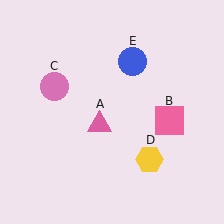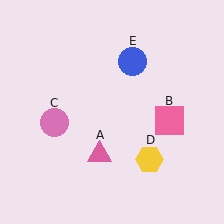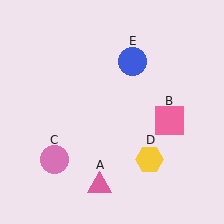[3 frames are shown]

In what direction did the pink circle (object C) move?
The pink circle (object C) moved down.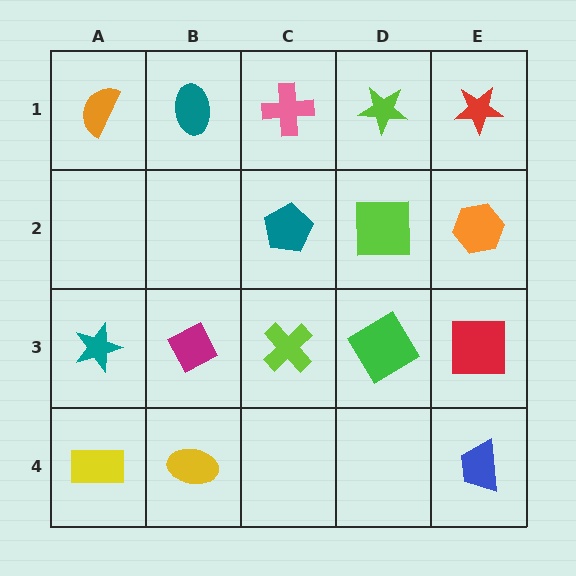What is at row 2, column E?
An orange hexagon.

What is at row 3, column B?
A magenta diamond.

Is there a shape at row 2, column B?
No, that cell is empty.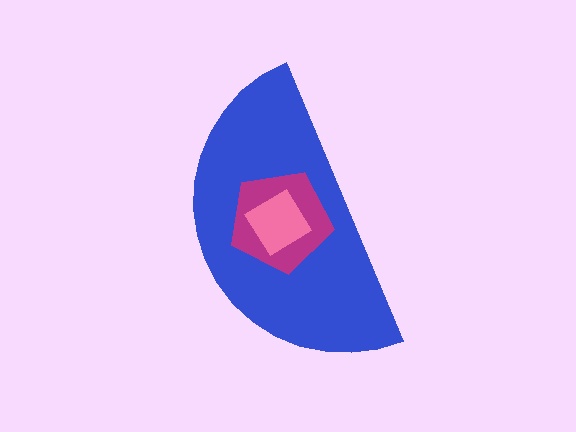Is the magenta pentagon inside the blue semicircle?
Yes.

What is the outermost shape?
The blue semicircle.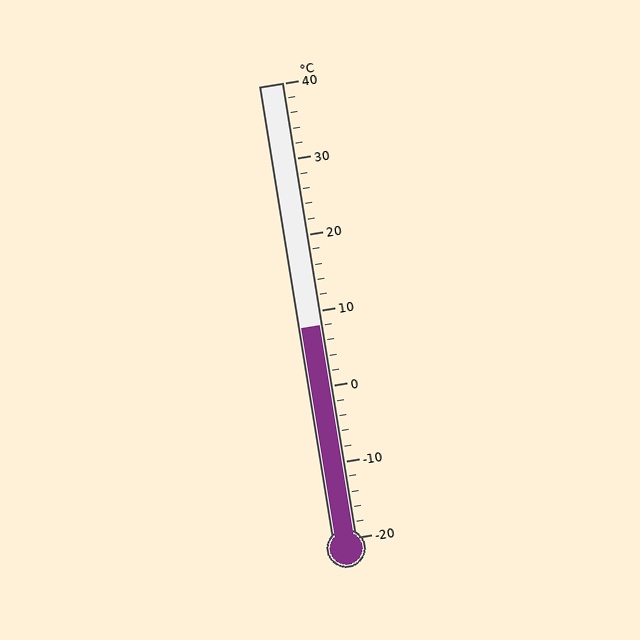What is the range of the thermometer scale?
The thermometer scale ranges from -20°C to 40°C.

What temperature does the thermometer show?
The thermometer shows approximately 8°C.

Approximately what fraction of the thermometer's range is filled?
The thermometer is filled to approximately 45% of its range.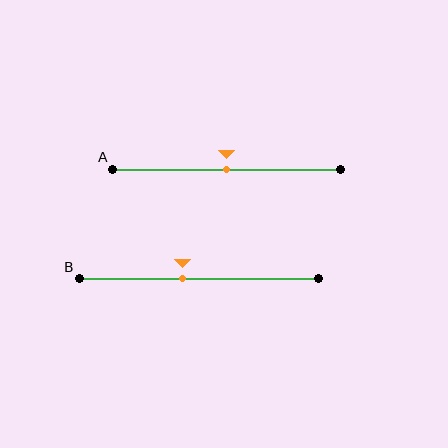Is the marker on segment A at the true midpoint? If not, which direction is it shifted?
Yes, the marker on segment A is at the true midpoint.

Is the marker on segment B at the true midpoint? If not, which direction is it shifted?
No, the marker on segment B is shifted to the left by about 7% of the segment length.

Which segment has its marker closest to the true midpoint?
Segment A has its marker closest to the true midpoint.